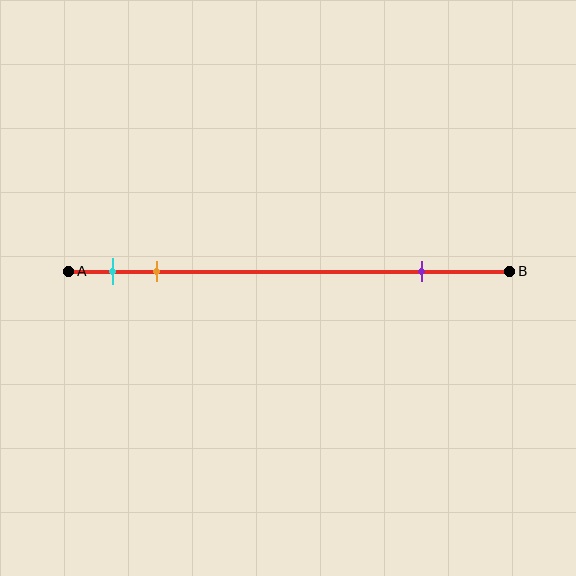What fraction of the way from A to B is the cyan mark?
The cyan mark is approximately 10% (0.1) of the way from A to B.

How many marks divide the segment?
There are 3 marks dividing the segment.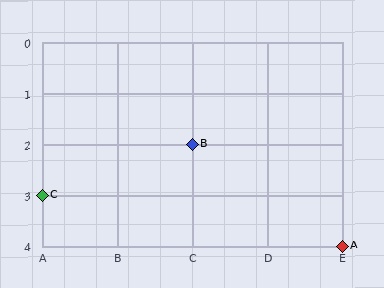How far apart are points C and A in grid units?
Points C and A are 4 columns and 1 row apart (about 4.1 grid units diagonally).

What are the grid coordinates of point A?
Point A is at grid coordinates (E, 4).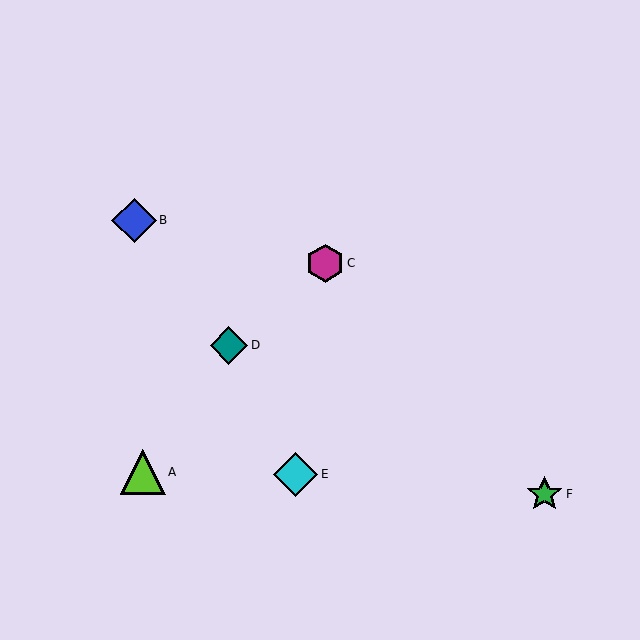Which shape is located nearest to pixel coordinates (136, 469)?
The lime triangle (labeled A) at (143, 472) is nearest to that location.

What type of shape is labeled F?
Shape F is a green star.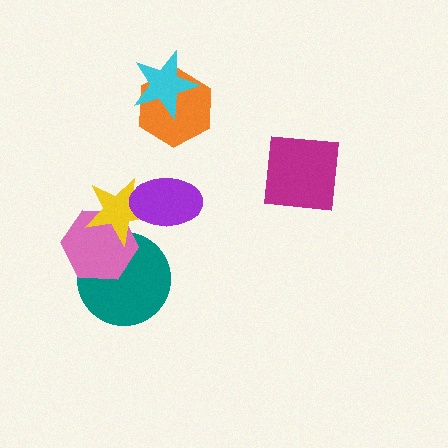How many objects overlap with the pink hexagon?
2 objects overlap with the pink hexagon.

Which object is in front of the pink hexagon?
The yellow star is in front of the pink hexagon.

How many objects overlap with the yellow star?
3 objects overlap with the yellow star.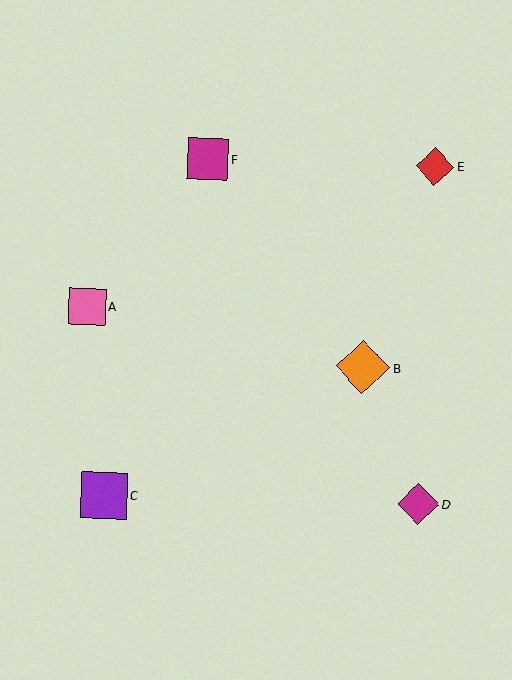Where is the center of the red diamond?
The center of the red diamond is at (435, 167).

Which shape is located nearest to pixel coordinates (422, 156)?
The red diamond (labeled E) at (435, 167) is nearest to that location.